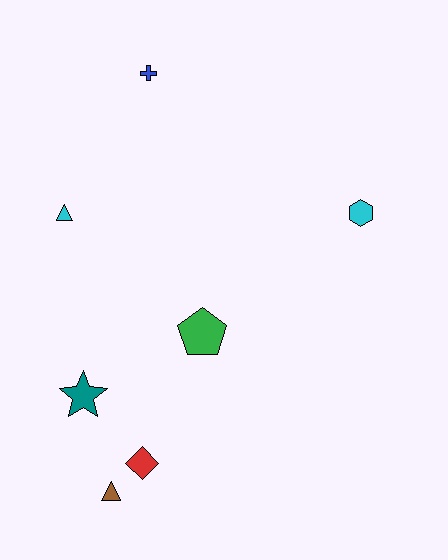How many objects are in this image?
There are 7 objects.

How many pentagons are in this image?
There is 1 pentagon.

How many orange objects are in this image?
There are no orange objects.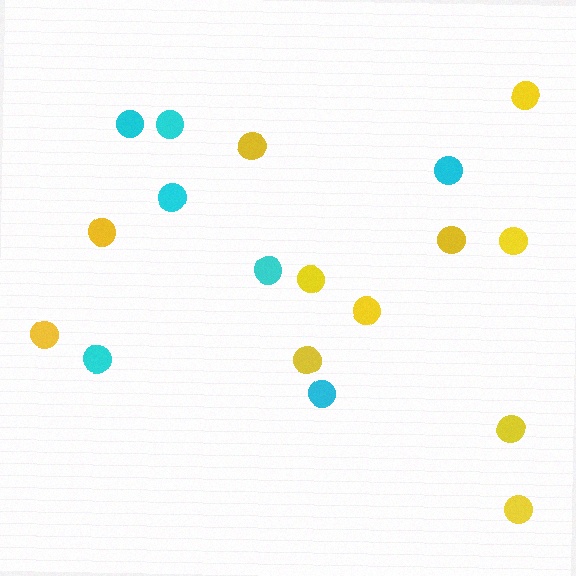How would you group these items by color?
There are 2 groups: one group of yellow circles (11) and one group of cyan circles (7).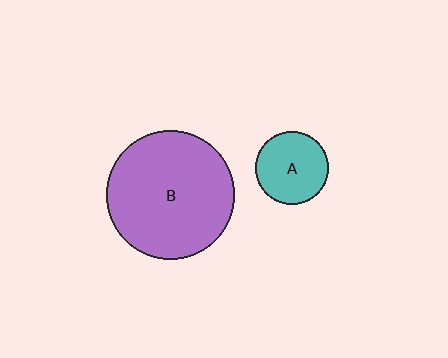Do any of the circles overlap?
No, none of the circles overlap.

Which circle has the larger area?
Circle B (purple).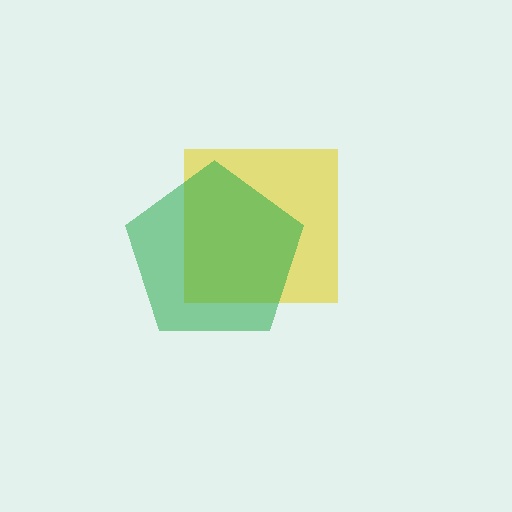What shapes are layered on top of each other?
The layered shapes are: a yellow square, a green pentagon.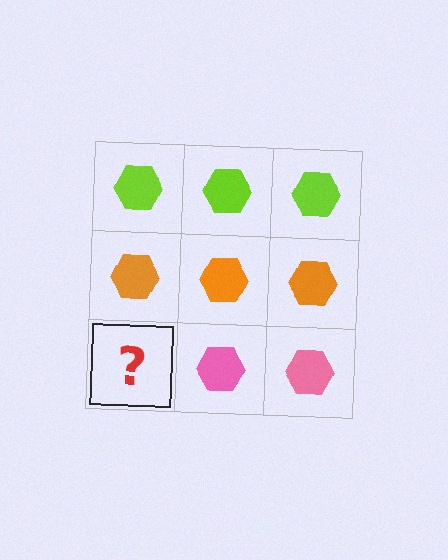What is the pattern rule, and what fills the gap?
The rule is that each row has a consistent color. The gap should be filled with a pink hexagon.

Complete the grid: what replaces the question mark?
The question mark should be replaced with a pink hexagon.